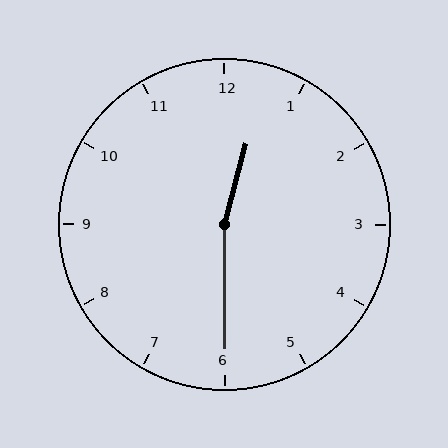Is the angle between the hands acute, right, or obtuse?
It is obtuse.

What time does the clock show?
12:30.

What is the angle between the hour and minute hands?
Approximately 165 degrees.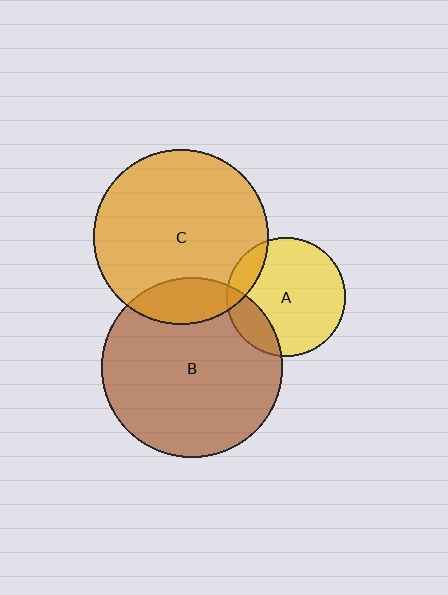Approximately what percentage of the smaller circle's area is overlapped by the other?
Approximately 20%.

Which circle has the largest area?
Circle B (brown).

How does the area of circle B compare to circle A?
Approximately 2.3 times.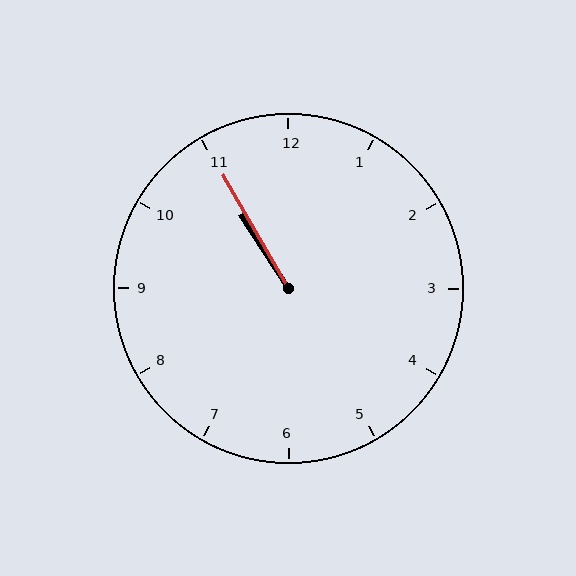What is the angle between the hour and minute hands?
Approximately 2 degrees.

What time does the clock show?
10:55.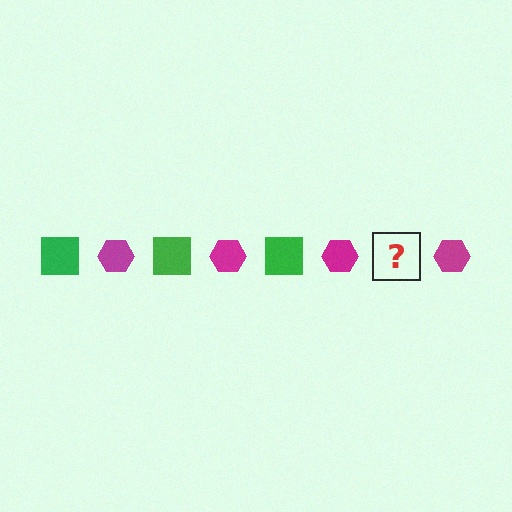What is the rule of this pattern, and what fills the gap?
The rule is that the pattern alternates between green square and magenta hexagon. The gap should be filled with a green square.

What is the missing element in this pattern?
The missing element is a green square.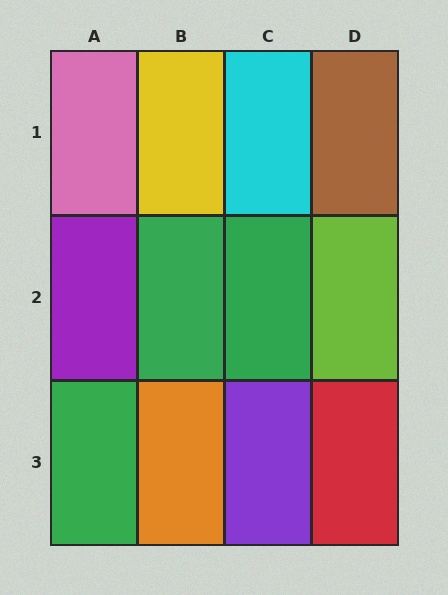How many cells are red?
1 cell is red.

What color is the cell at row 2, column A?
Purple.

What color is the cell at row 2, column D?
Lime.